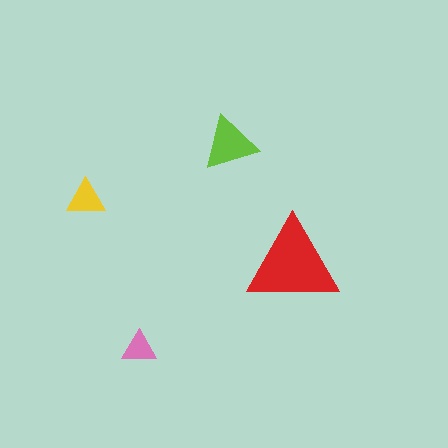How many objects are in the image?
There are 4 objects in the image.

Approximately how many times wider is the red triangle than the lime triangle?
About 1.5 times wider.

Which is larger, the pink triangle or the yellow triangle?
The yellow one.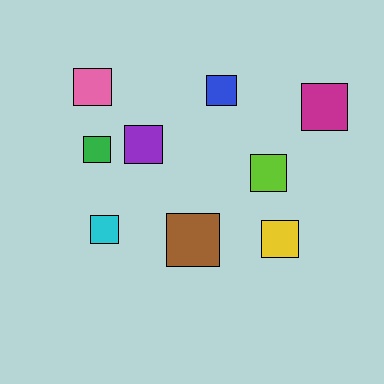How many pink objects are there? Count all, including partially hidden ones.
There is 1 pink object.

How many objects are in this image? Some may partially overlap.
There are 9 objects.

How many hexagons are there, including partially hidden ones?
There are no hexagons.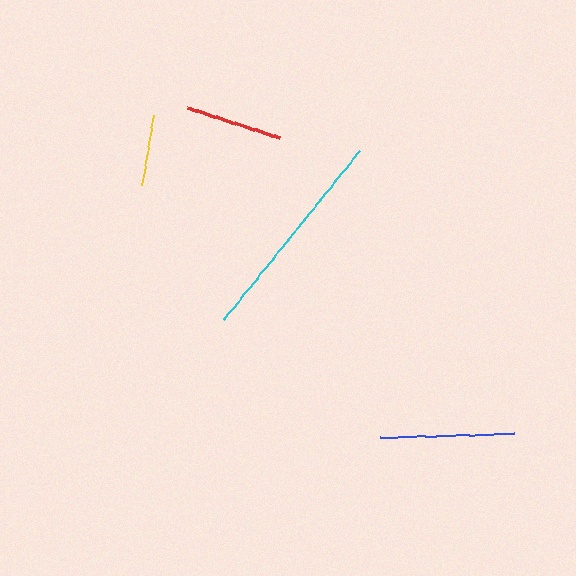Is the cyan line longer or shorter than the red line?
The cyan line is longer than the red line.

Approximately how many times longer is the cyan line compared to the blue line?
The cyan line is approximately 1.6 times the length of the blue line.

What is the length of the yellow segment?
The yellow segment is approximately 72 pixels long.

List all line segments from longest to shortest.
From longest to shortest: cyan, blue, red, yellow.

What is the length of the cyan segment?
The cyan segment is approximately 218 pixels long.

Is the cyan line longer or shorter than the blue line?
The cyan line is longer than the blue line.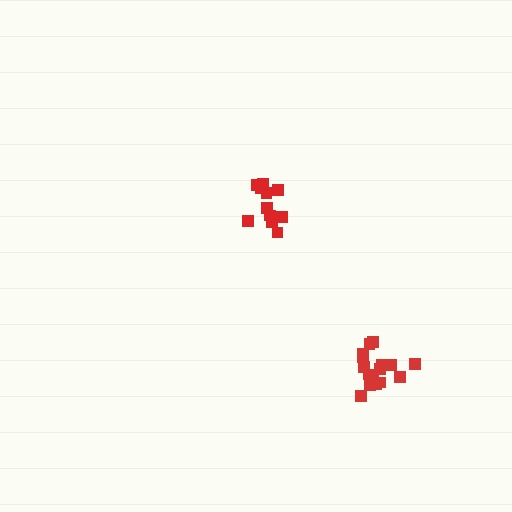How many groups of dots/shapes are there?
There are 2 groups.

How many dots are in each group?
Group 1: 12 dots, Group 2: 17 dots (29 total).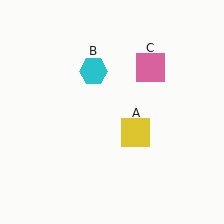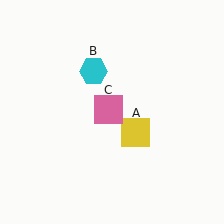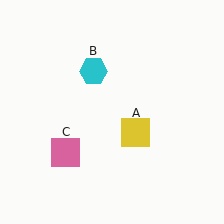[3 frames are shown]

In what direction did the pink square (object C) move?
The pink square (object C) moved down and to the left.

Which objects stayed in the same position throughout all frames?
Yellow square (object A) and cyan hexagon (object B) remained stationary.